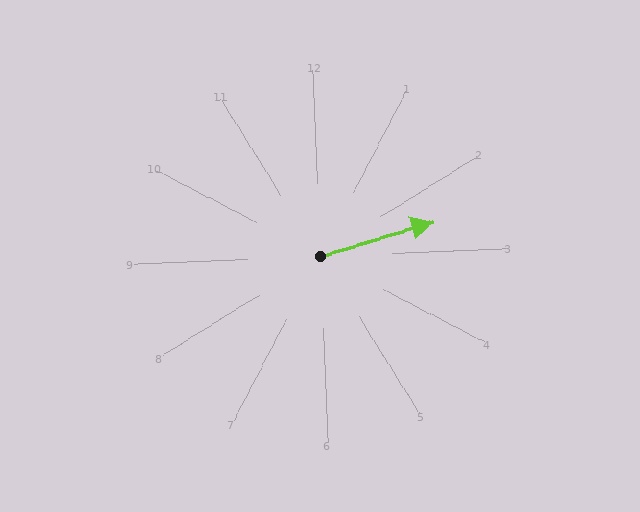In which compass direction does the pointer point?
East.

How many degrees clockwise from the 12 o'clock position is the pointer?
Approximately 75 degrees.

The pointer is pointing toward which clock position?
Roughly 3 o'clock.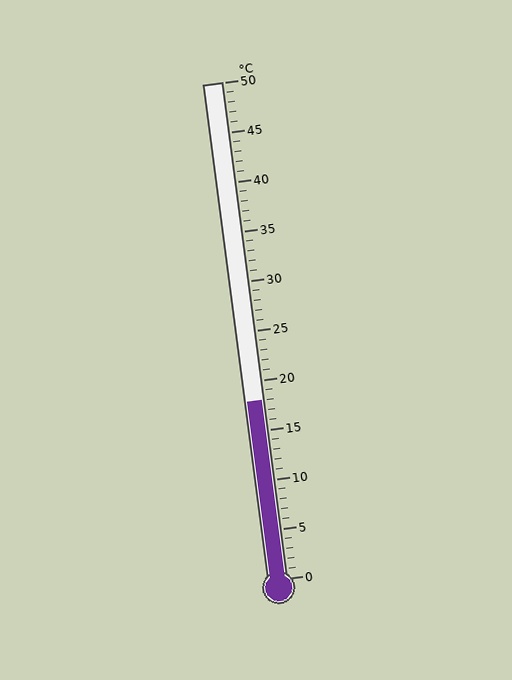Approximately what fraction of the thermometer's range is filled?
The thermometer is filled to approximately 35% of its range.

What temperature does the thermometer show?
The thermometer shows approximately 18°C.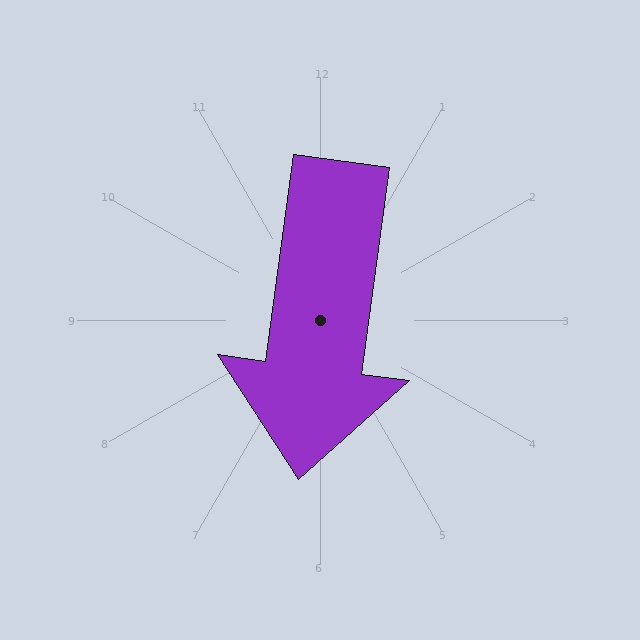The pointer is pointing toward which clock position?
Roughly 6 o'clock.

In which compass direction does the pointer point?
South.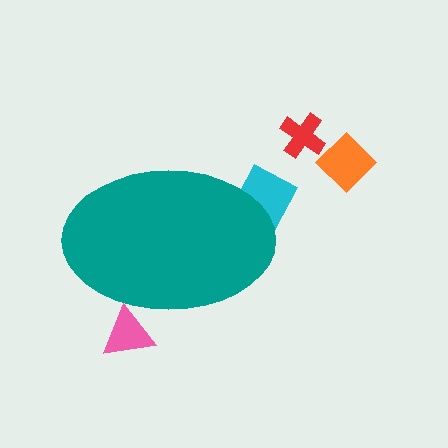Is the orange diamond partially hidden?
No, the orange diamond is fully visible.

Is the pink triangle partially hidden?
Yes, the pink triangle is partially hidden behind the teal ellipse.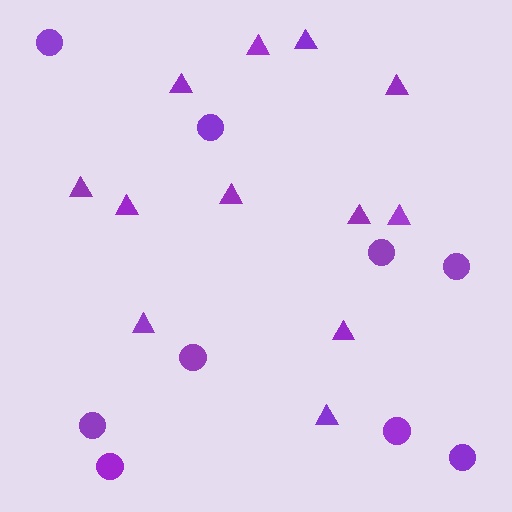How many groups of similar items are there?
There are 2 groups: one group of triangles (12) and one group of circles (9).